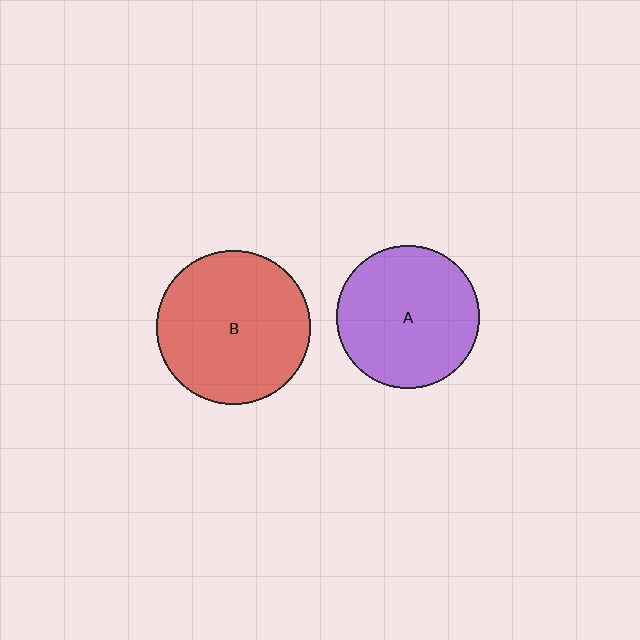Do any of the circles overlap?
No, none of the circles overlap.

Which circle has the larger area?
Circle B (red).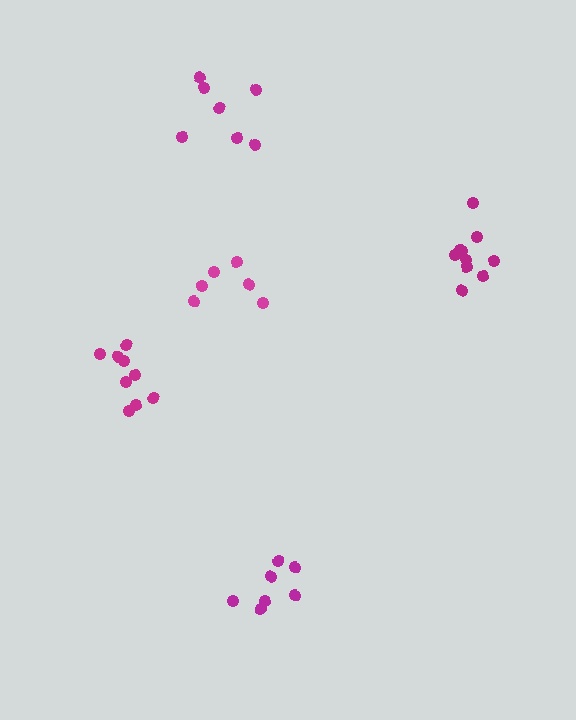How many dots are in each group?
Group 1: 9 dots, Group 2: 10 dots, Group 3: 7 dots, Group 4: 6 dots, Group 5: 7 dots (39 total).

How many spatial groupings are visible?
There are 5 spatial groupings.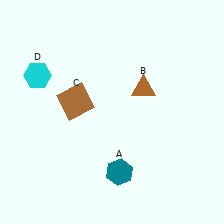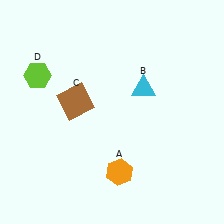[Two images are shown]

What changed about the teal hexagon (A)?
In Image 1, A is teal. In Image 2, it changed to orange.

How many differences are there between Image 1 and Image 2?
There are 3 differences between the two images.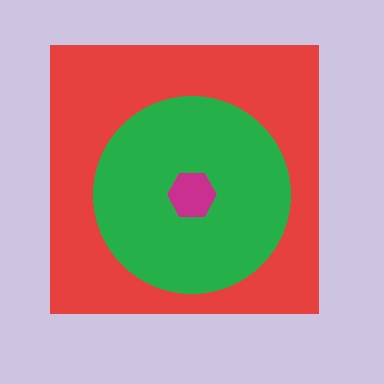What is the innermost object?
The magenta hexagon.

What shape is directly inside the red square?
The green circle.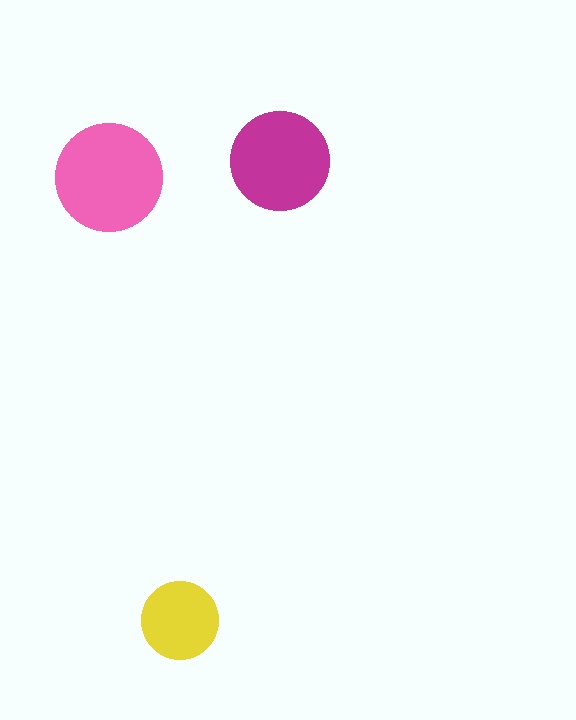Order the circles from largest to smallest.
the pink one, the magenta one, the yellow one.